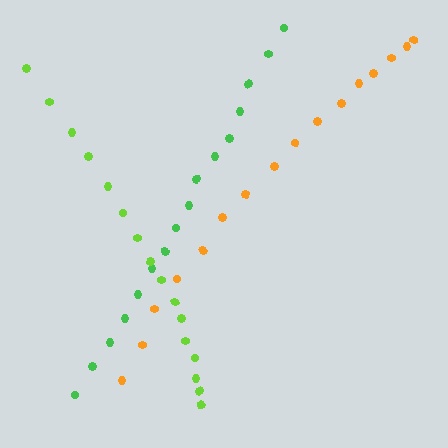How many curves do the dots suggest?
There are 3 distinct paths.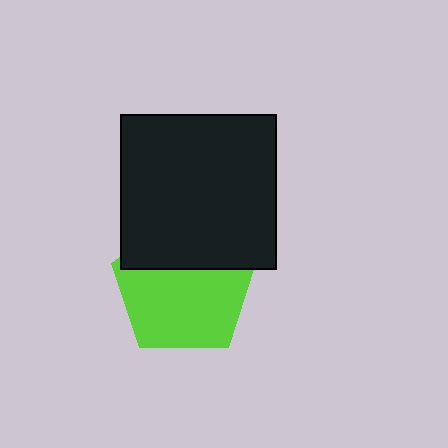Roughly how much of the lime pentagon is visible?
Most of it is visible (roughly 66%).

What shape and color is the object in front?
The object in front is a black square.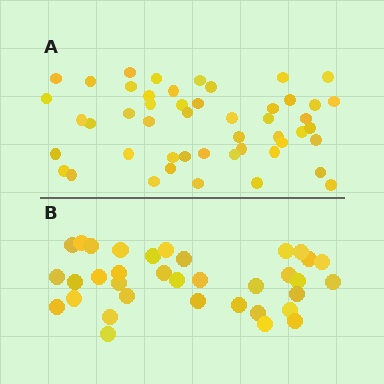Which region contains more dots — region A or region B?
Region A (the top region) has more dots.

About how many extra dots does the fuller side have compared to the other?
Region A has approximately 15 more dots than region B.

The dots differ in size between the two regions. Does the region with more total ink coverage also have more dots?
No. Region B has more total ink coverage because its dots are larger, but region A actually contains more individual dots. Total area can be misleading — the number of items is what matters here.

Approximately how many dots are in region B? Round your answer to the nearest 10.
About 40 dots. (The exact count is 35, which rounds to 40.)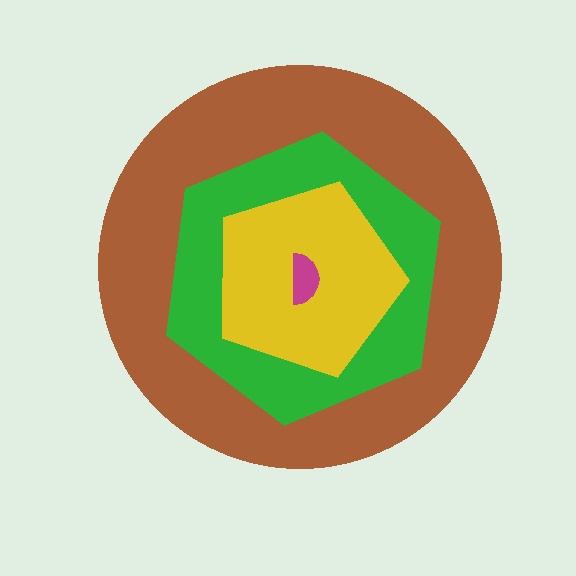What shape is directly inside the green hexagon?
The yellow pentagon.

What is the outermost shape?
The brown circle.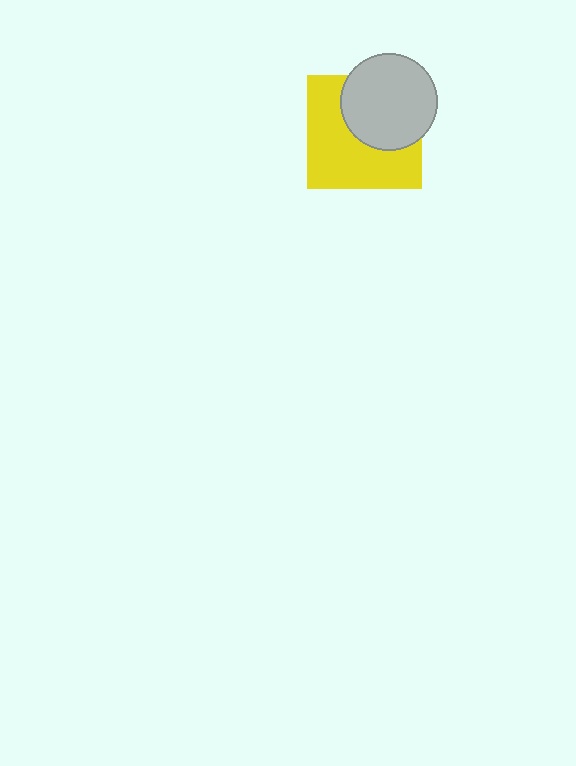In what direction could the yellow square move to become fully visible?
The yellow square could move toward the lower-left. That would shift it out from behind the light gray circle entirely.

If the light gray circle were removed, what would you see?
You would see the complete yellow square.